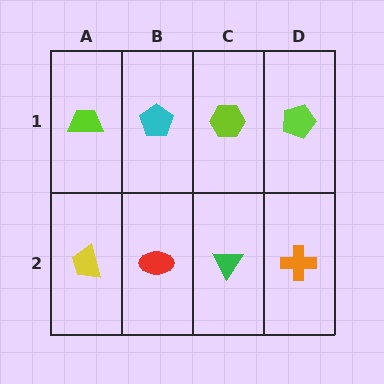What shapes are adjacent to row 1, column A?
A yellow trapezoid (row 2, column A), a cyan pentagon (row 1, column B).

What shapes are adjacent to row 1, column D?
An orange cross (row 2, column D), a lime hexagon (row 1, column C).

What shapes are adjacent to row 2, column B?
A cyan pentagon (row 1, column B), a yellow trapezoid (row 2, column A), a green triangle (row 2, column C).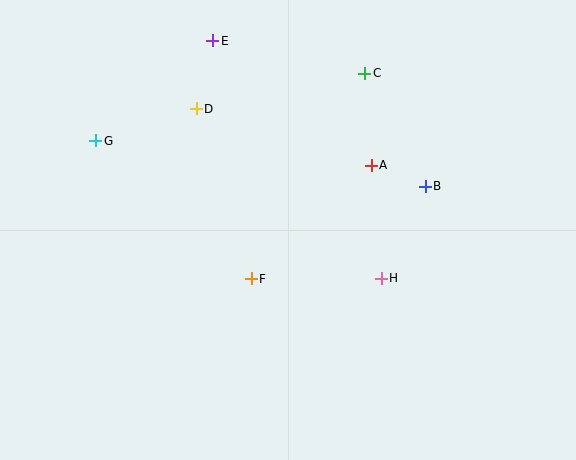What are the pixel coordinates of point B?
Point B is at (425, 186).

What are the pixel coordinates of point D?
Point D is at (196, 109).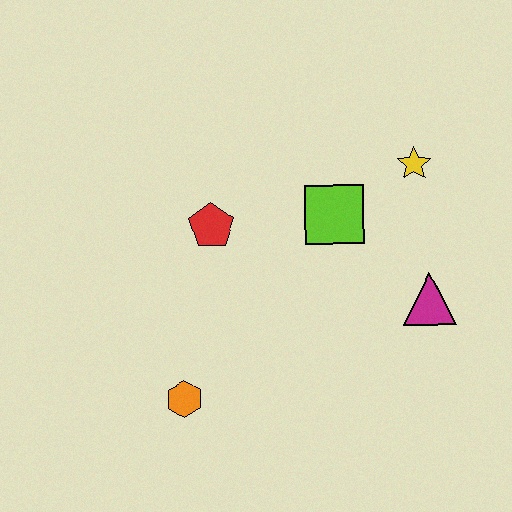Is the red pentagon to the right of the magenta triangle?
No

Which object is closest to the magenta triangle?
The lime square is closest to the magenta triangle.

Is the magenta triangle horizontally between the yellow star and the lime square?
No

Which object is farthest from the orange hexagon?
The yellow star is farthest from the orange hexagon.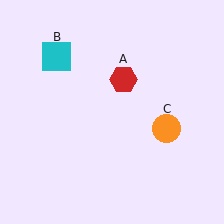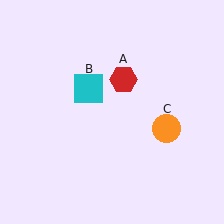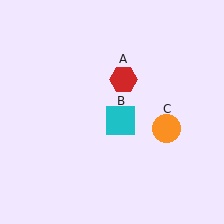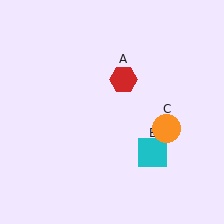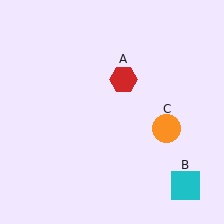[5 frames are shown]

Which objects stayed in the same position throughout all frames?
Red hexagon (object A) and orange circle (object C) remained stationary.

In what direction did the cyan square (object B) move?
The cyan square (object B) moved down and to the right.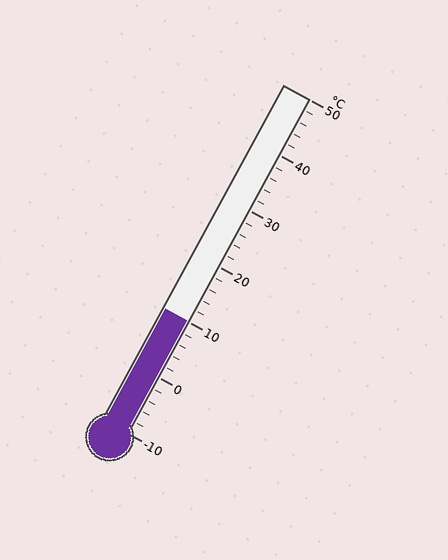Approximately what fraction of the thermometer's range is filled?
The thermometer is filled to approximately 35% of its range.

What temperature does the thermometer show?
The thermometer shows approximately 10°C.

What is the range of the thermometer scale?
The thermometer scale ranges from -10°C to 50°C.